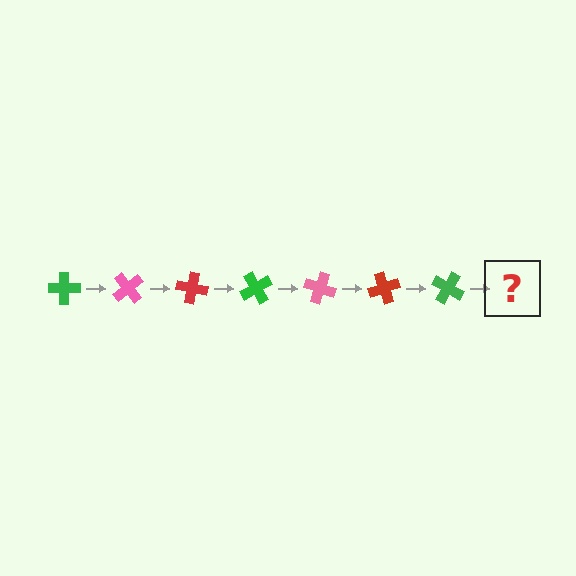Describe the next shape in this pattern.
It should be a pink cross, rotated 350 degrees from the start.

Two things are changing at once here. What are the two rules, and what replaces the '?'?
The two rules are that it rotates 50 degrees each step and the color cycles through green, pink, and red. The '?' should be a pink cross, rotated 350 degrees from the start.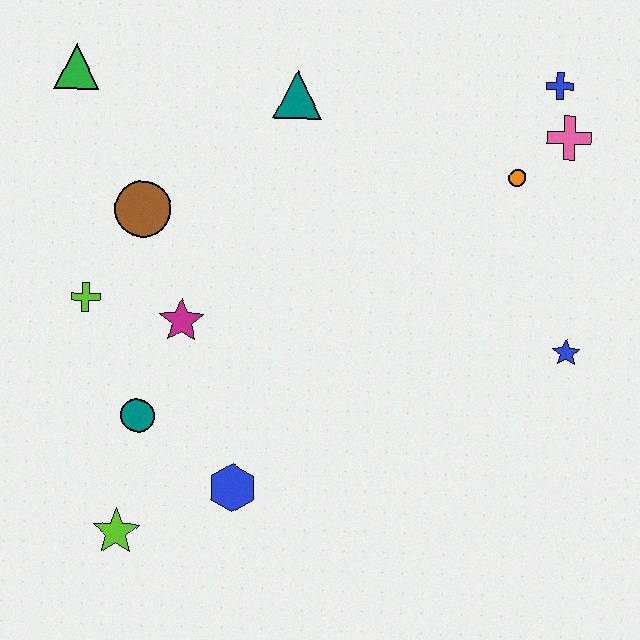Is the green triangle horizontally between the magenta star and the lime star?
No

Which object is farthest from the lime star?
The blue cross is farthest from the lime star.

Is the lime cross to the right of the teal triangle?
No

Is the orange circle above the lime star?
Yes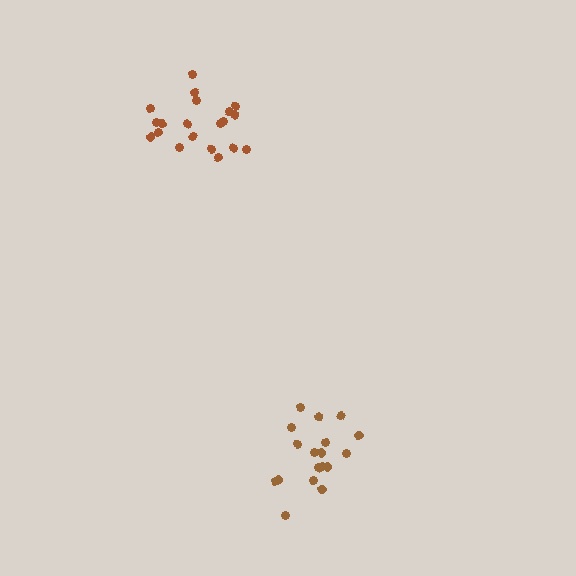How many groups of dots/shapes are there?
There are 2 groups.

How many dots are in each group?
Group 1: 20 dots, Group 2: 18 dots (38 total).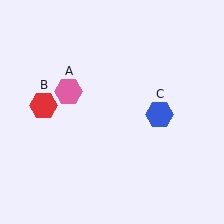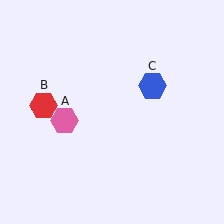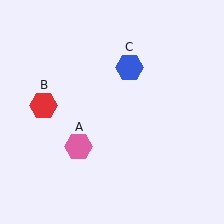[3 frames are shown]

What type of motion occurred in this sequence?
The pink hexagon (object A), blue hexagon (object C) rotated counterclockwise around the center of the scene.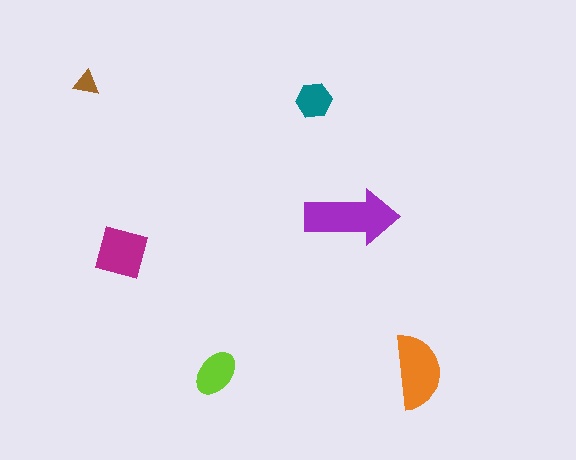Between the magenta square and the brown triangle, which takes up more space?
The magenta square.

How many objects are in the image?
There are 6 objects in the image.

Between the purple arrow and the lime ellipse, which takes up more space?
The purple arrow.